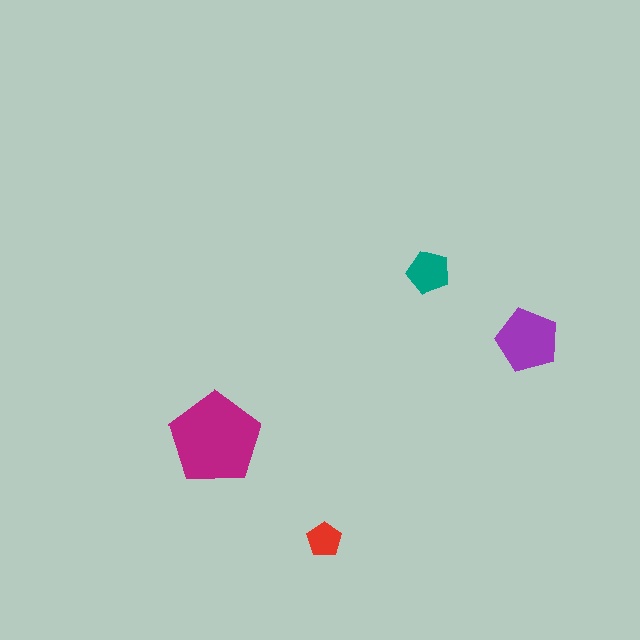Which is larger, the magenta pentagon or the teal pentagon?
The magenta one.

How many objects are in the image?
There are 4 objects in the image.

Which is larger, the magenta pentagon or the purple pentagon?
The magenta one.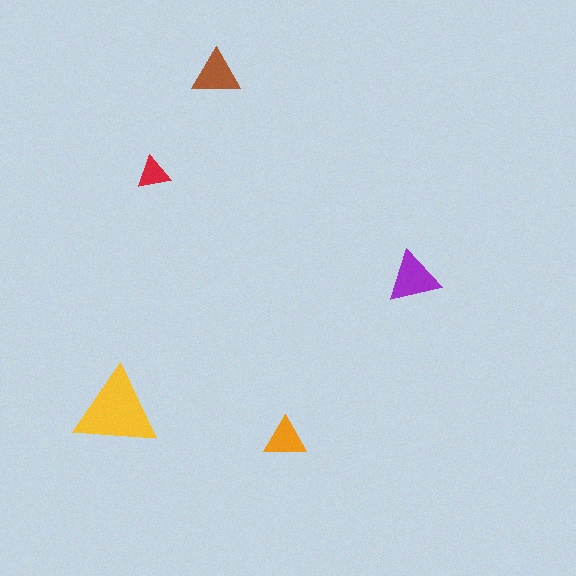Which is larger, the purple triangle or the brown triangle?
The purple one.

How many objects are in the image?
There are 5 objects in the image.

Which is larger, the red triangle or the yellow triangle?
The yellow one.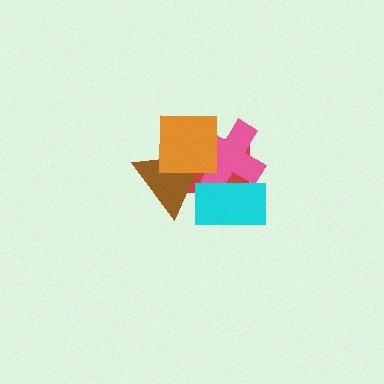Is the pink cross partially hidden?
Yes, it is partially covered by another shape.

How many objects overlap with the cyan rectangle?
3 objects overlap with the cyan rectangle.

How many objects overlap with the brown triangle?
4 objects overlap with the brown triangle.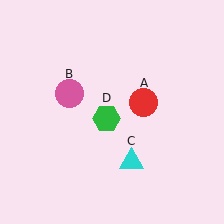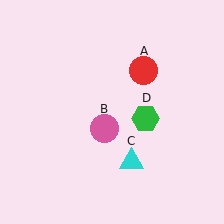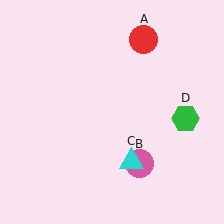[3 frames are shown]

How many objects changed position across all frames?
3 objects changed position: red circle (object A), pink circle (object B), green hexagon (object D).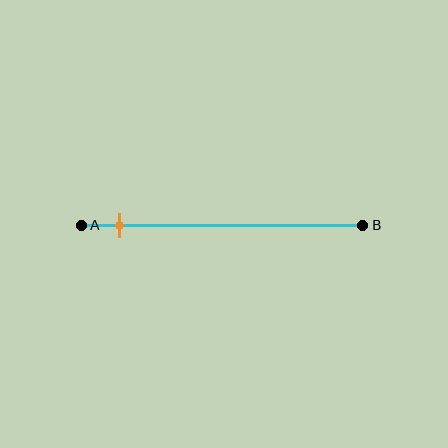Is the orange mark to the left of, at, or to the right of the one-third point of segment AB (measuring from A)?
The orange mark is to the left of the one-third point of segment AB.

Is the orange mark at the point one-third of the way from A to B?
No, the mark is at about 15% from A, not at the 33% one-third point.